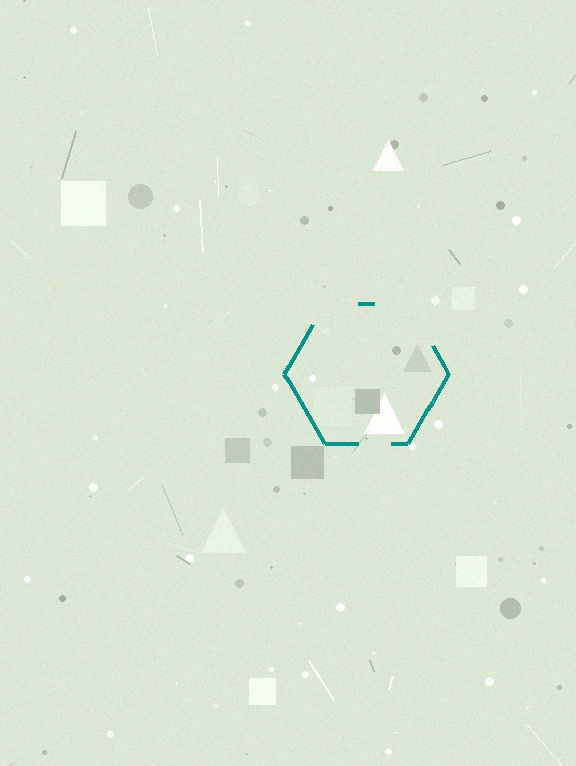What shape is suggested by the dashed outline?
The dashed outline suggests a hexagon.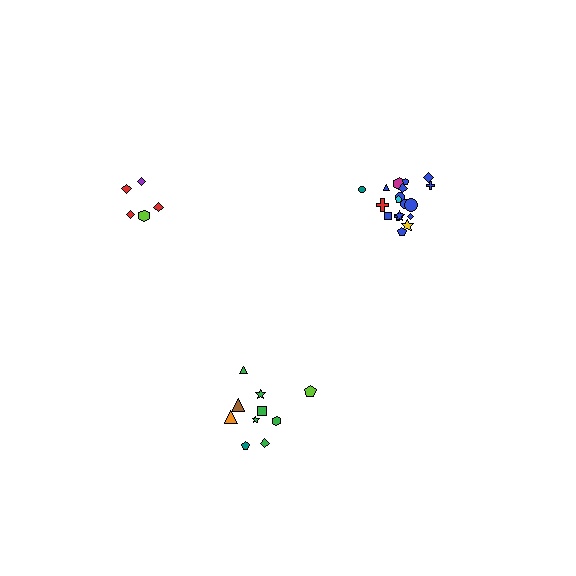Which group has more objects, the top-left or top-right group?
The top-right group.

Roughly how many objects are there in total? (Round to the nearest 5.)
Roughly 35 objects in total.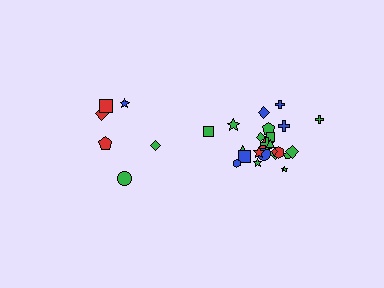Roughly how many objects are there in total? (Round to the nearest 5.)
Roughly 30 objects in total.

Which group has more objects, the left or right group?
The right group.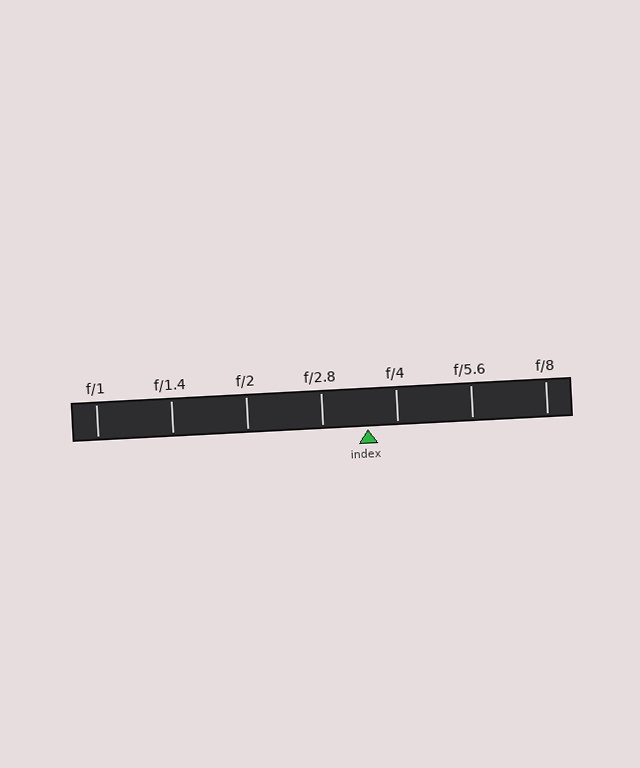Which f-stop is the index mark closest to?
The index mark is closest to f/4.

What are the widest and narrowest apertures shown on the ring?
The widest aperture shown is f/1 and the narrowest is f/8.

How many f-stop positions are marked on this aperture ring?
There are 7 f-stop positions marked.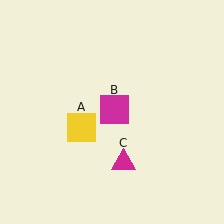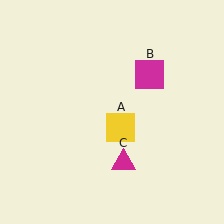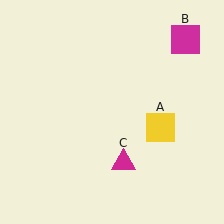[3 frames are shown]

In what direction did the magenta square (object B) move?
The magenta square (object B) moved up and to the right.